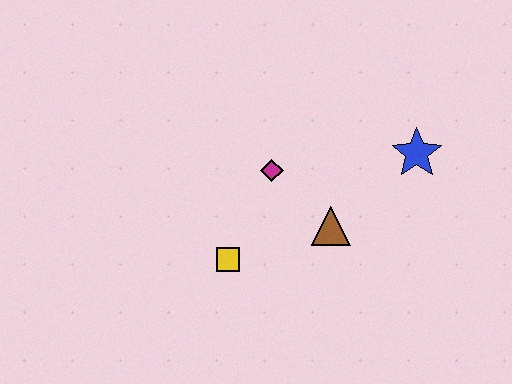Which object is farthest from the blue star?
The yellow square is farthest from the blue star.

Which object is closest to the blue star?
The brown triangle is closest to the blue star.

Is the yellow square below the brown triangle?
Yes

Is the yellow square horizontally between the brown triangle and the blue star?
No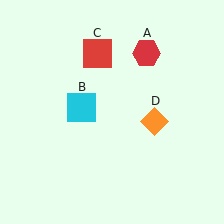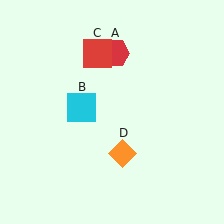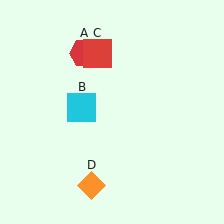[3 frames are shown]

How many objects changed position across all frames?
2 objects changed position: red hexagon (object A), orange diamond (object D).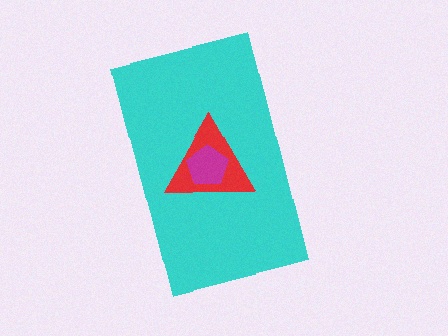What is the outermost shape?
The cyan rectangle.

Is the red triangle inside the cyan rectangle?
Yes.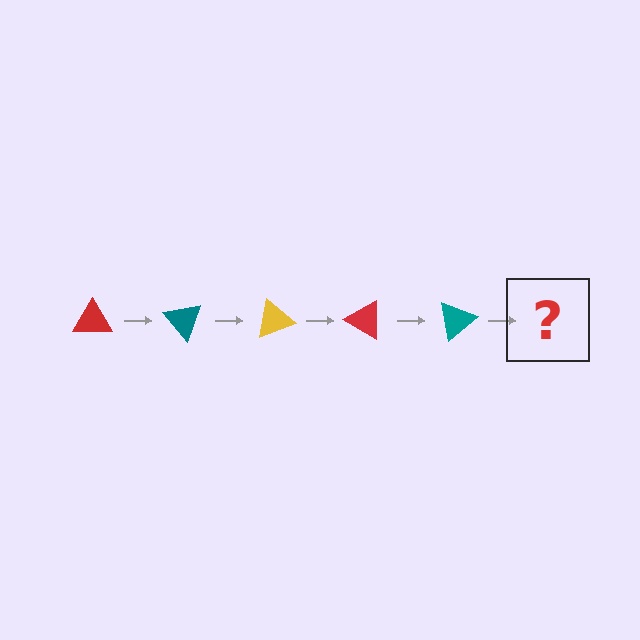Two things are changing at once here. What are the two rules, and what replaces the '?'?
The two rules are that it rotates 50 degrees each step and the color cycles through red, teal, and yellow. The '?' should be a yellow triangle, rotated 250 degrees from the start.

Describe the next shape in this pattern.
It should be a yellow triangle, rotated 250 degrees from the start.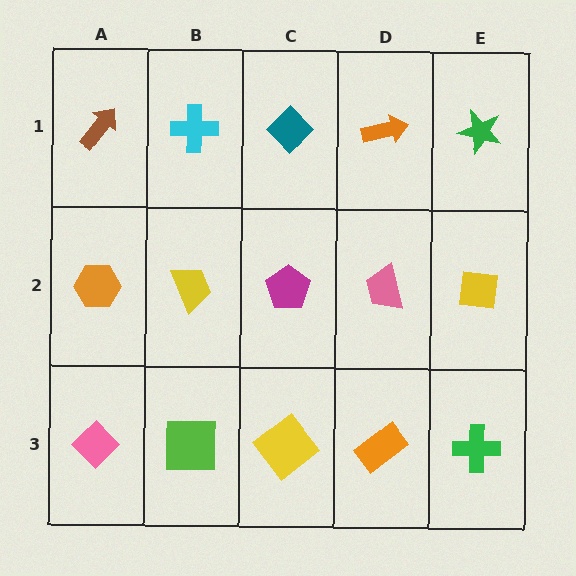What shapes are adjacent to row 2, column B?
A cyan cross (row 1, column B), a lime square (row 3, column B), an orange hexagon (row 2, column A), a magenta pentagon (row 2, column C).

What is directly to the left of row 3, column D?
A yellow diamond.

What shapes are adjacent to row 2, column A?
A brown arrow (row 1, column A), a pink diamond (row 3, column A), a yellow trapezoid (row 2, column B).